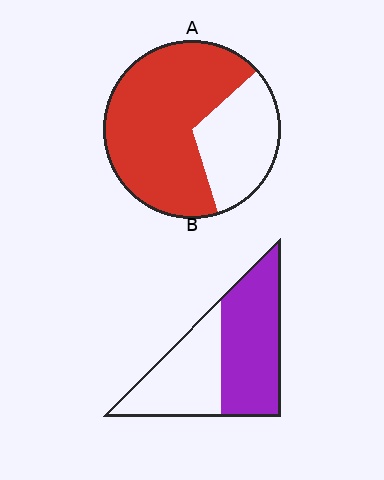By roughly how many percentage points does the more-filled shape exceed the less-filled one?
By roughly 10 percentage points (A over B).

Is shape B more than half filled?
Yes.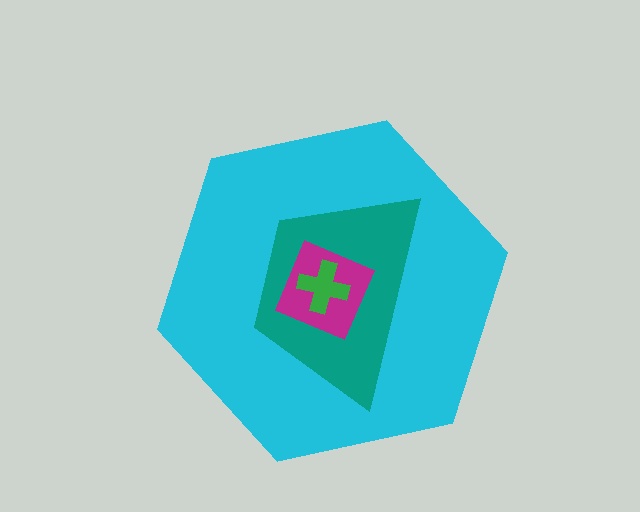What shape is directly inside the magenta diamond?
The green cross.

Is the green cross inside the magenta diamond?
Yes.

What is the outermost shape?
The cyan hexagon.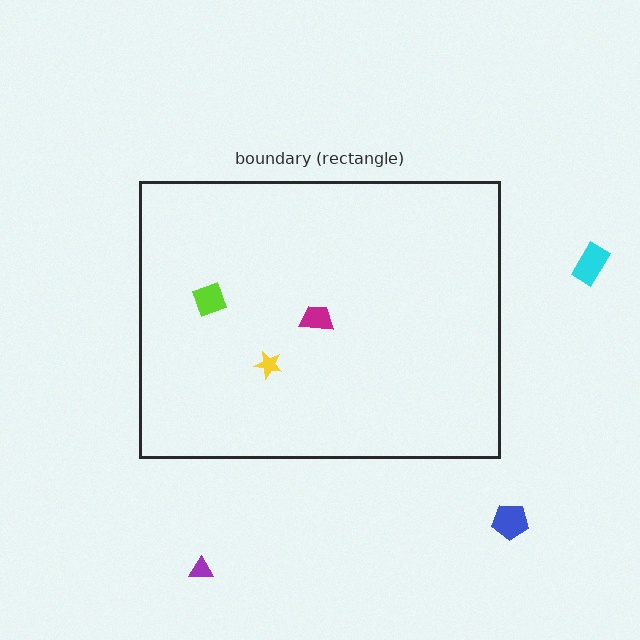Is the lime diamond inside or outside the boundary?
Inside.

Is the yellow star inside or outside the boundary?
Inside.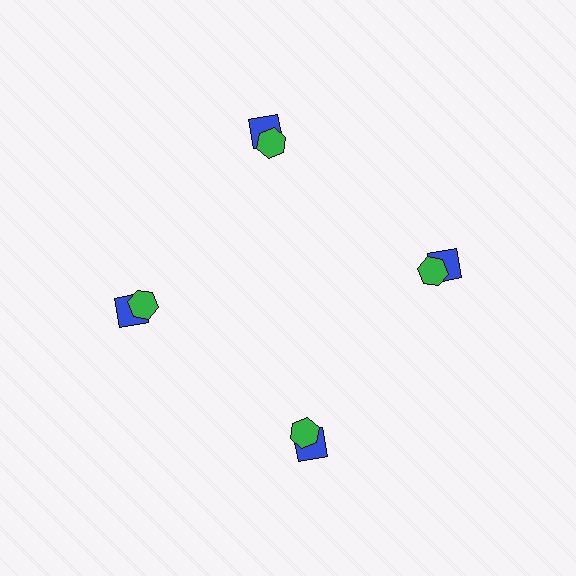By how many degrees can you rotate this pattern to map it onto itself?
The pattern maps onto itself every 90 degrees of rotation.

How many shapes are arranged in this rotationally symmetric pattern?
There are 8 shapes, arranged in 4 groups of 2.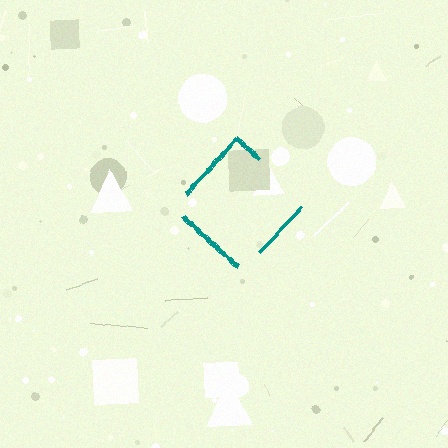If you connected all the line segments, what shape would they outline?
They would outline a diamond.